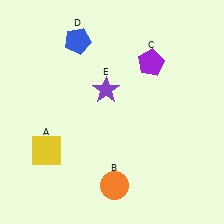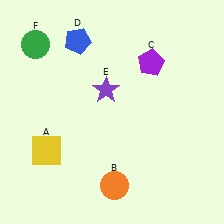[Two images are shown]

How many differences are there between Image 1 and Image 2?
There is 1 difference between the two images.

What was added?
A green circle (F) was added in Image 2.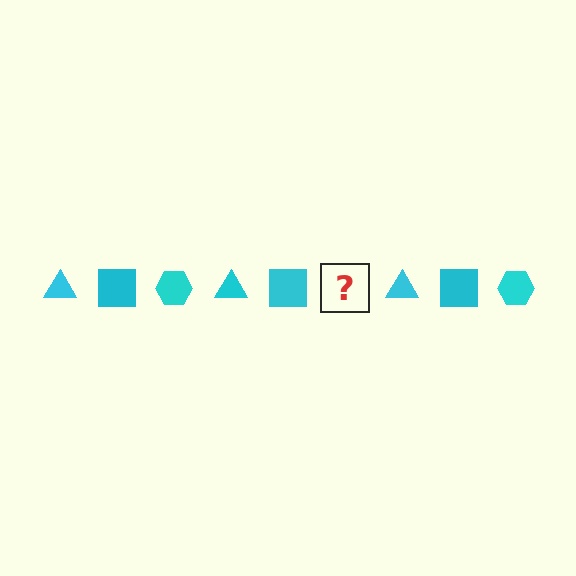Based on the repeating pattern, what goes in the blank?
The blank should be a cyan hexagon.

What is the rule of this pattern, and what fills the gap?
The rule is that the pattern cycles through triangle, square, hexagon shapes in cyan. The gap should be filled with a cyan hexagon.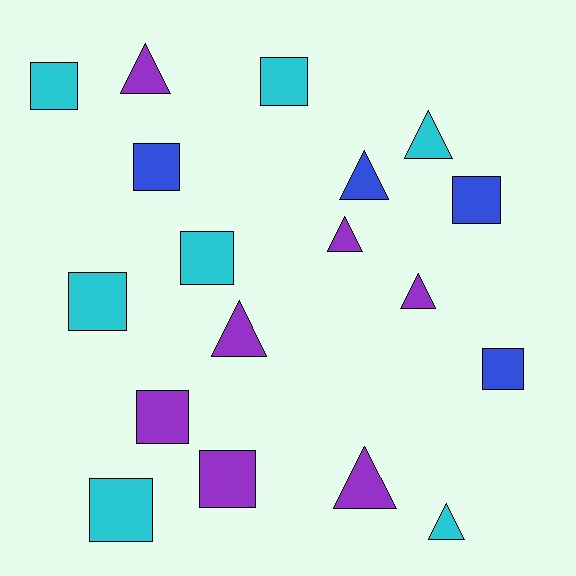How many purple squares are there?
There are 2 purple squares.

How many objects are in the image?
There are 18 objects.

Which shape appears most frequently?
Square, with 10 objects.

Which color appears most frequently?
Cyan, with 7 objects.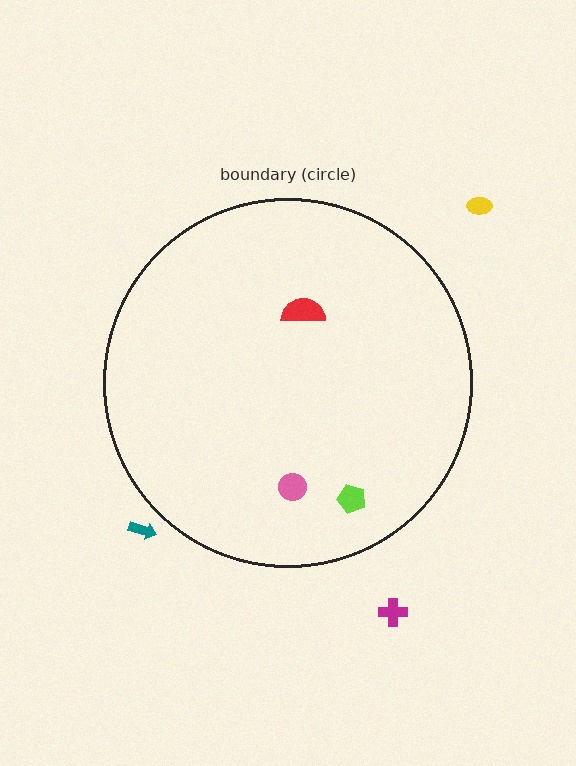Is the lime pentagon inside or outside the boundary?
Inside.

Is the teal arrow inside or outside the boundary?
Outside.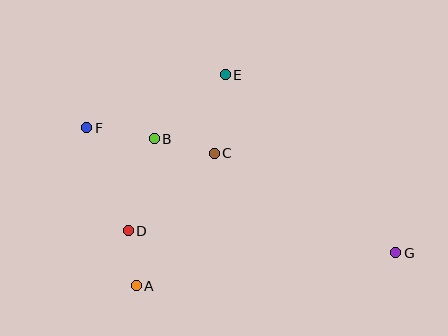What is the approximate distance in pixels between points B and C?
The distance between B and C is approximately 62 pixels.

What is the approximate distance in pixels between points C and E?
The distance between C and E is approximately 80 pixels.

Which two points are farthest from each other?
Points F and G are farthest from each other.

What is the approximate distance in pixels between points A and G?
The distance between A and G is approximately 262 pixels.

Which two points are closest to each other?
Points A and D are closest to each other.